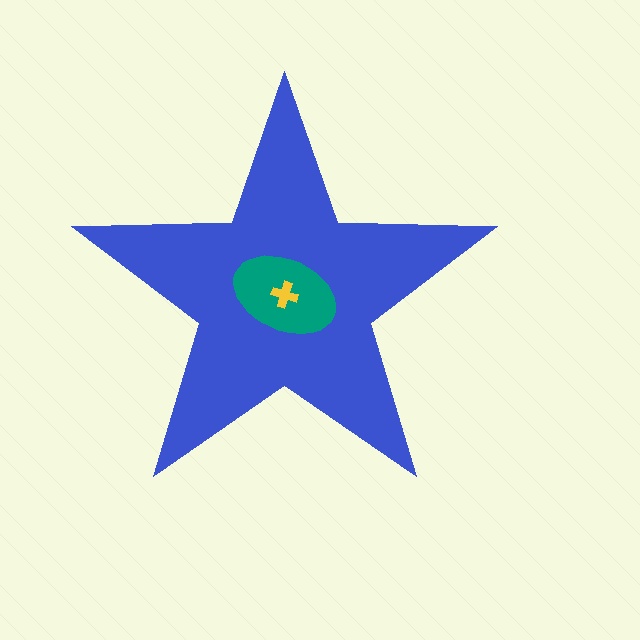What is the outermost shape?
The blue star.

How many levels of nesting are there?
3.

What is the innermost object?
The yellow cross.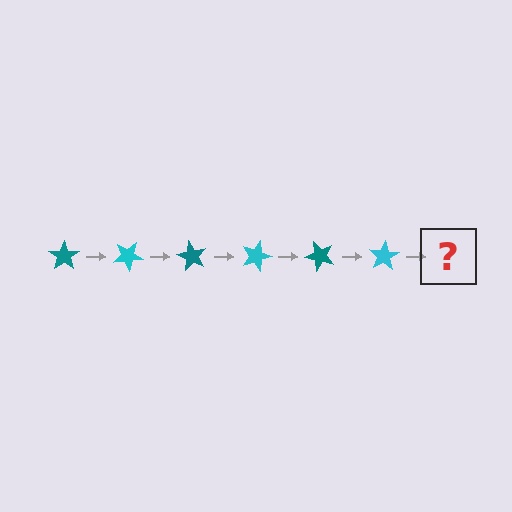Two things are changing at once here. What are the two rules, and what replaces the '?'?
The two rules are that it rotates 30 degrees each step and the color cycles through teal and cyan. The '?' should be a teal star, rotated 180 degrees from the start.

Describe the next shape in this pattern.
It should be a teal star, rotated 180 degrees from the start.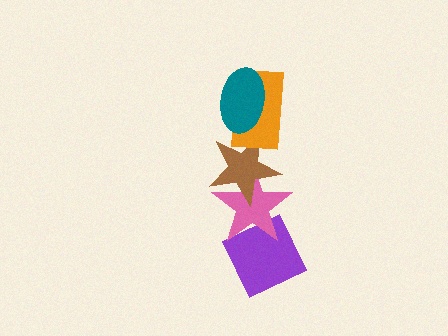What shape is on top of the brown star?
The orange rectangle is on top of the brown star.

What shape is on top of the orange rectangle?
The teal ellipse is on top of the orange rectangle.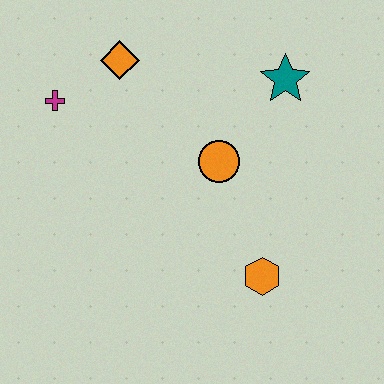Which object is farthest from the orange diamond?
The orange hexagon is farthest from the orange diamond.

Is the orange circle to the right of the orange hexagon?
No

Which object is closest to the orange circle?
The teal star is closest to the orange circle.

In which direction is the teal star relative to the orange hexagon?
The teal star is above the orange hexagon.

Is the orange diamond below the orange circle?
No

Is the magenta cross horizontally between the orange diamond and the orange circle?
No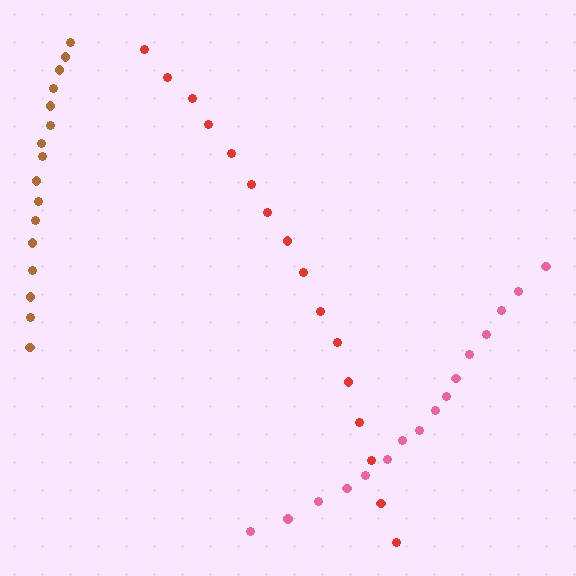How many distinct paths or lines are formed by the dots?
There are 3 distinct paths.